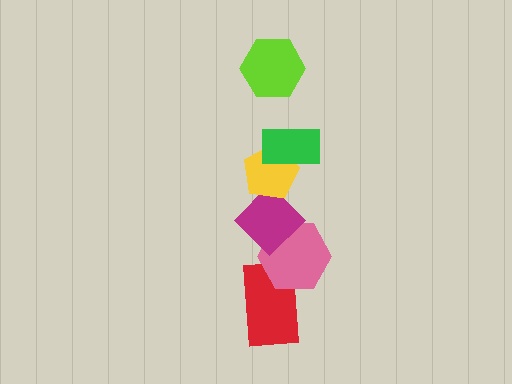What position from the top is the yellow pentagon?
The yellow pentagon is 3rd from the top.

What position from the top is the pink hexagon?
The pink hexagon is 5th from the top.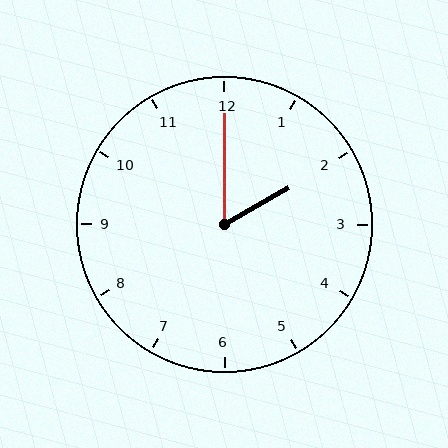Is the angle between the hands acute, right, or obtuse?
It is acute.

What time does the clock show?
2:00.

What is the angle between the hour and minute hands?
Approximately 60 degrees.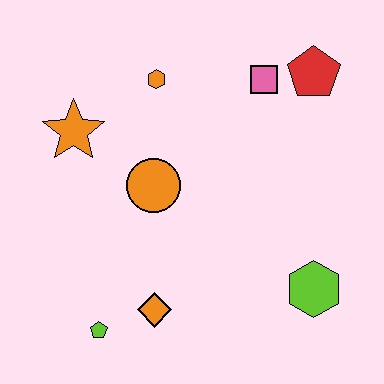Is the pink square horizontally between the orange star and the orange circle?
No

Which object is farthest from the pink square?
The lime pentagon is farthest from the pink square.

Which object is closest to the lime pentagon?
The orange diamond is closest to the lime pentagon.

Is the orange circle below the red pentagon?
Yes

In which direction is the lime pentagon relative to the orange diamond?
The lime pentagon is to the left of the orange diamond.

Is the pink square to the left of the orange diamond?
No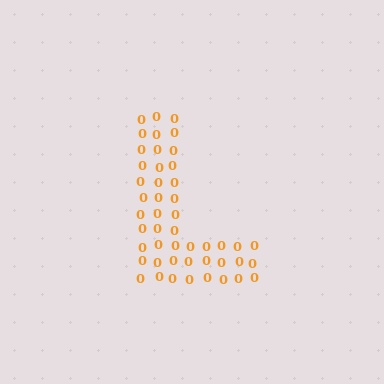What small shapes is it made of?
It is made of small digit 0's.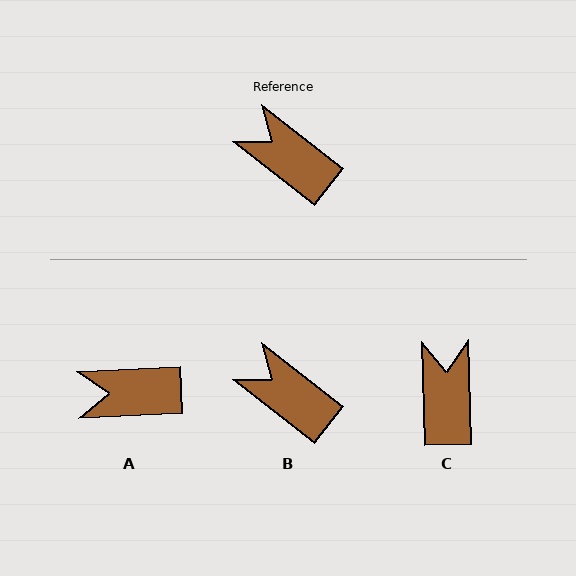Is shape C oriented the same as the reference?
No, it is off by about 50 degrees.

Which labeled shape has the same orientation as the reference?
B.